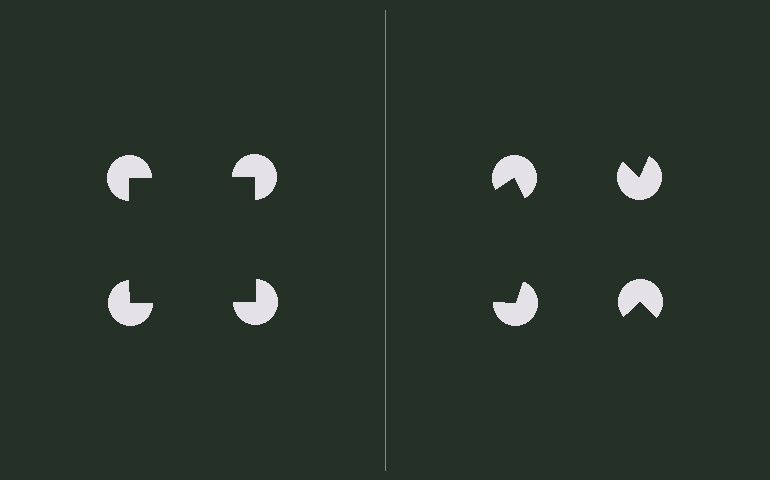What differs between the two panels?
The pac-man discs are positioned identically on both sides; only the wedge orientations differ. On the left they align to a square; on the right they are misaligned.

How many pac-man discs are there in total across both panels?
8 — 4 on each side.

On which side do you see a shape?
An illusory square appears on the left side. On the right side the wedge cuts are rotated, so no coherent shape forms.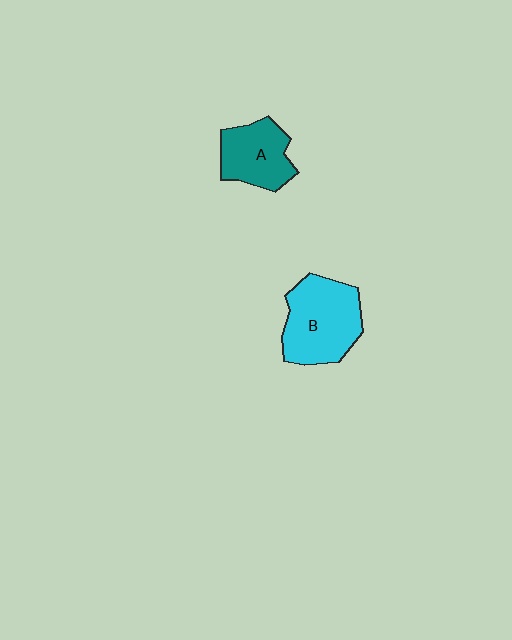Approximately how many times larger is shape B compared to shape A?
Approximately 1.4 times.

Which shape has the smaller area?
Shape A (teal).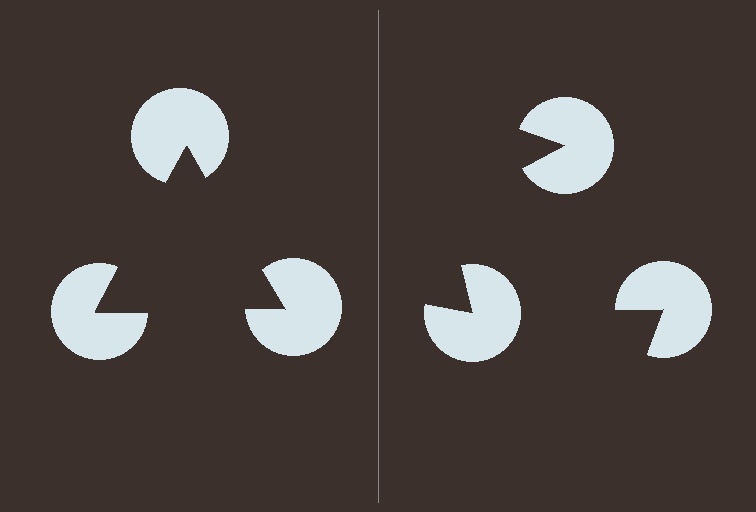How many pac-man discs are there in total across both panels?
6 — 3 on each side.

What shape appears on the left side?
An illusory triangle.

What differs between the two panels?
The pac-man discs are positioned identically on both sides; only the wedge orientations differ. On the left they align to a triangle; on the right they are misaligned.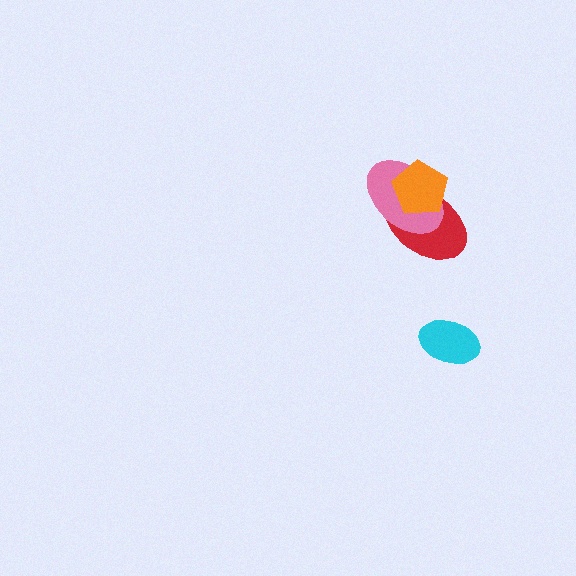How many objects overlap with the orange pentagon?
2 objects overlap with the orange pentagon.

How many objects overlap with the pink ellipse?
2 objects overlap with the pink ellipse.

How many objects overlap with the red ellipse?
2 objects overlap with the red ellipse.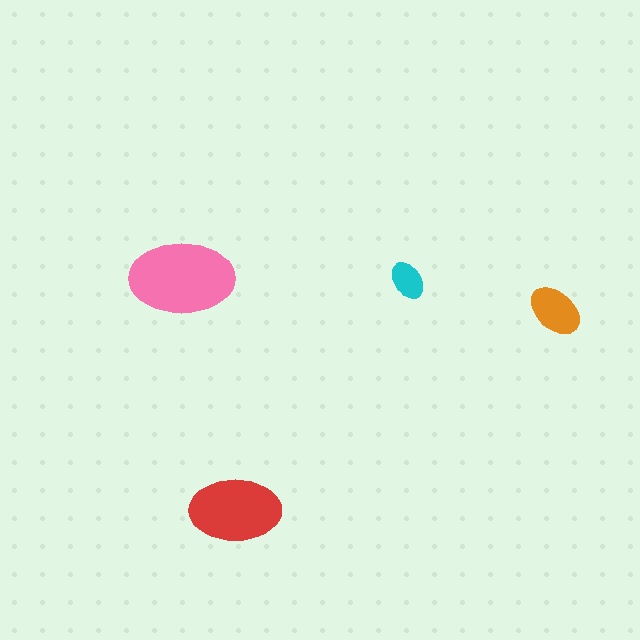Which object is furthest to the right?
The orange ellipse is rightmost.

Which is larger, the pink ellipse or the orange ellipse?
The pink one.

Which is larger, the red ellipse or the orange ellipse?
The red one.